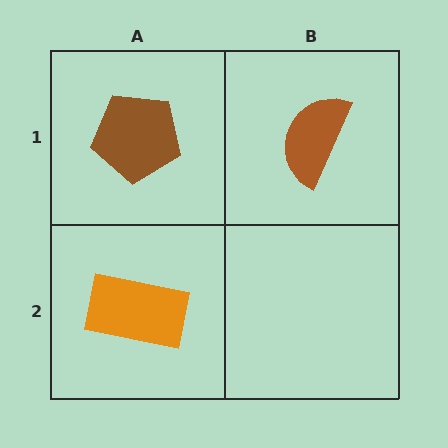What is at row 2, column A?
An orange rectangle.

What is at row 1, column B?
A brown semicircle.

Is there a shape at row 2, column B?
No, that cell is empty.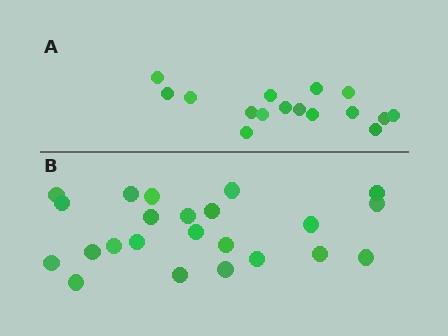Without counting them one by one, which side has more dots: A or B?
Region B (the bottom region) has more dots.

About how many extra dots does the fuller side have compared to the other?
Region B has roughly 8 or so more dots than region A.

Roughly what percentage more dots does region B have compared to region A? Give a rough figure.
About 45% more.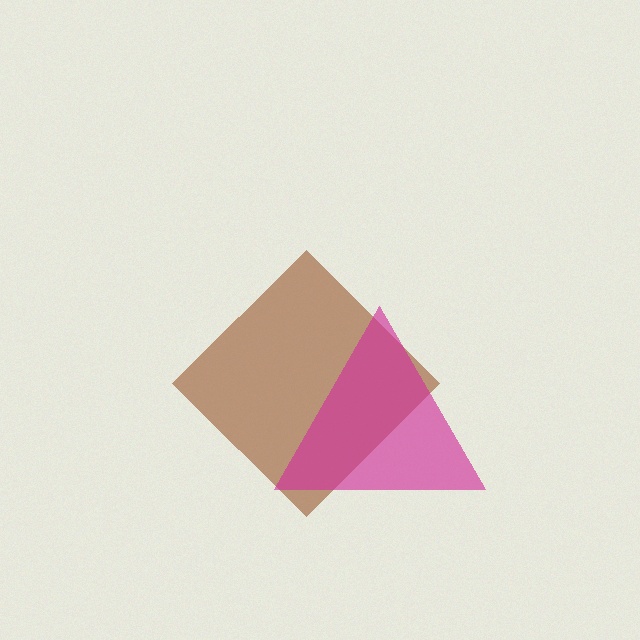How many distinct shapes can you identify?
There are 2 distinct shapes: a brown diamond, a magenta triangle.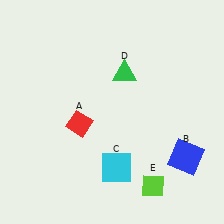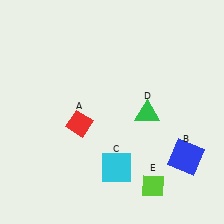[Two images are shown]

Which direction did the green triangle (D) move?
The green triangle (D) moved down.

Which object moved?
The green triangle (D) moved down.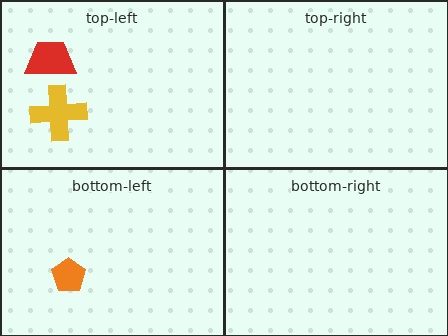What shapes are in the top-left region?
The yellow cross, the red trapezoid.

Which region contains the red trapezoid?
The top-left region.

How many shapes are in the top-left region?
2.